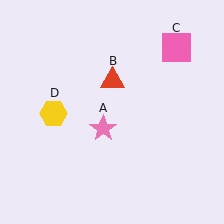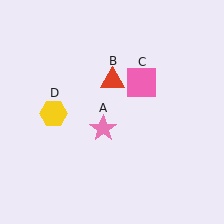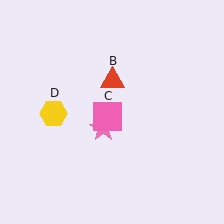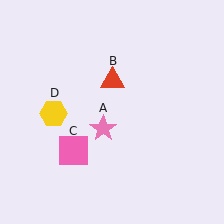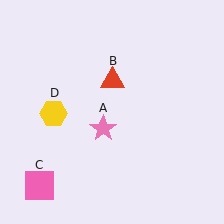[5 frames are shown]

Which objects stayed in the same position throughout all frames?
Pink star (object A) and red triangle (object B) and yellow hexagon (object D) remained stationary.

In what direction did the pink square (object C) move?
The pink square (object C) moved down and to the left.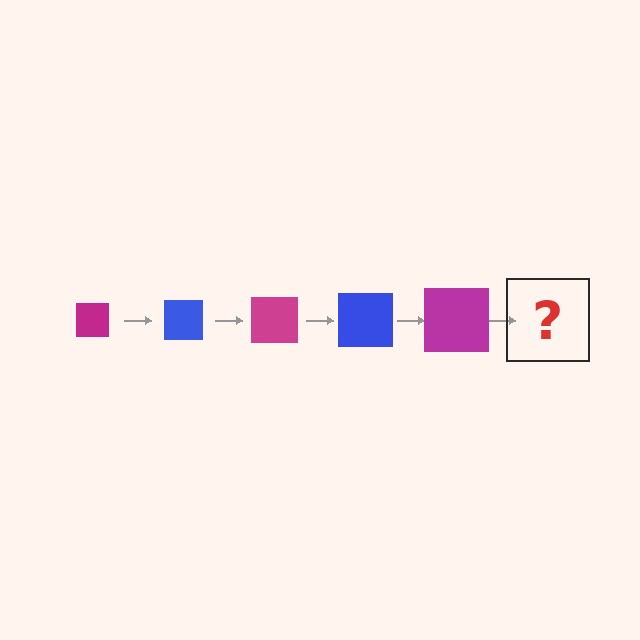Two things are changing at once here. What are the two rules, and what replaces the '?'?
The two rules are that the square grows larger each step and the color cycles through magenta and blue. The '?' should be a blue square, larger than the previous one.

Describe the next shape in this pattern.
It should be a blue square, larger than the previous one.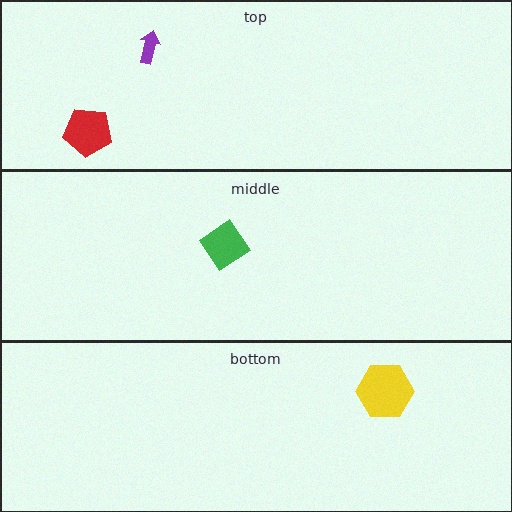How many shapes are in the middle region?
1.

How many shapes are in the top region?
2.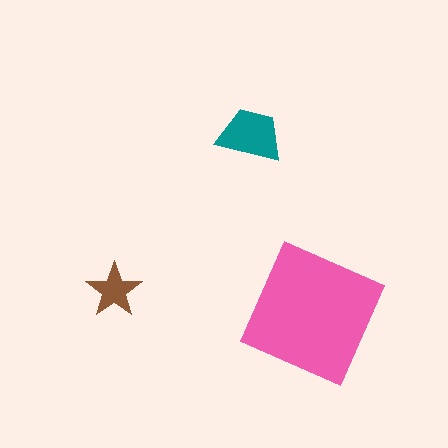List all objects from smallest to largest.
The brown star, the teal trapezoid, the pink square.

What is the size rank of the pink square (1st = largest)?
1st.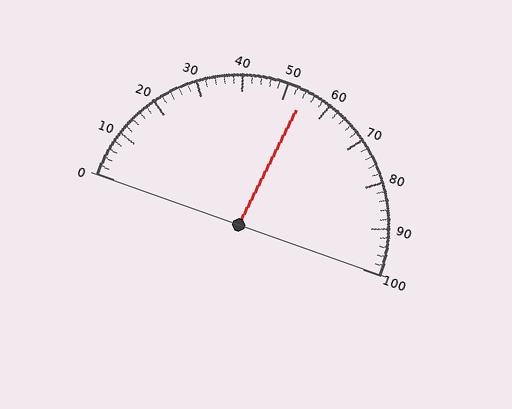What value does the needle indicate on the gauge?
The needle indicates approximately 54.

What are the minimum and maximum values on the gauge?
The gauge ranges from 0 to 100.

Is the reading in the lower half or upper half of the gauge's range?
The reading is in the upper half of the range (0 to 100).